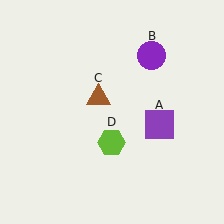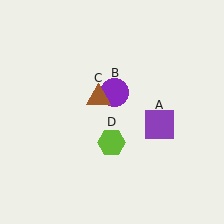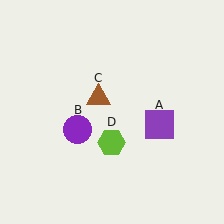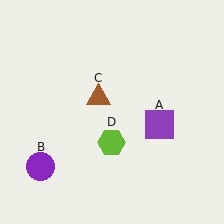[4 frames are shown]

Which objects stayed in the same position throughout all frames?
Purple square (object A) and brown triangle (object C) and lime hexagon (object D) remained stationary.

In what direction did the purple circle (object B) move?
The purple circle (object B) moved down and to the left.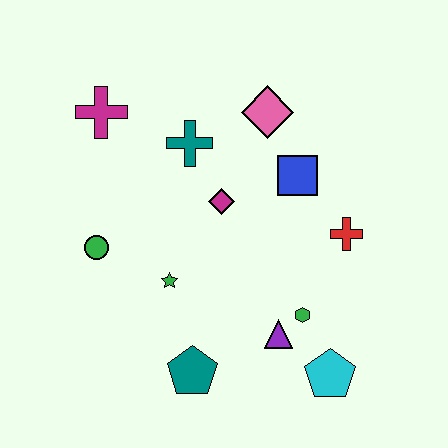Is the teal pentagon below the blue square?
Yes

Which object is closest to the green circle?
The green star is closest to the green circle.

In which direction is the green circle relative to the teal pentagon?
The green circle is above the teal pentagon.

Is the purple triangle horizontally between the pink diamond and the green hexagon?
Yes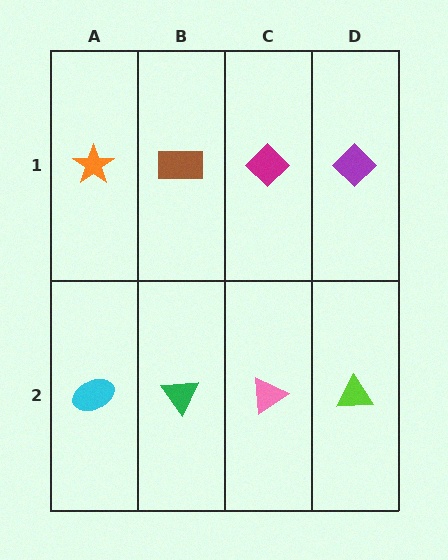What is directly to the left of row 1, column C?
A brown rectangle.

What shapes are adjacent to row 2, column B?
A brown rectangle (row 1, column B), a cyan ellipse (row 2, column A), a pink triangle (row 2, column C).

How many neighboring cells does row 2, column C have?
3.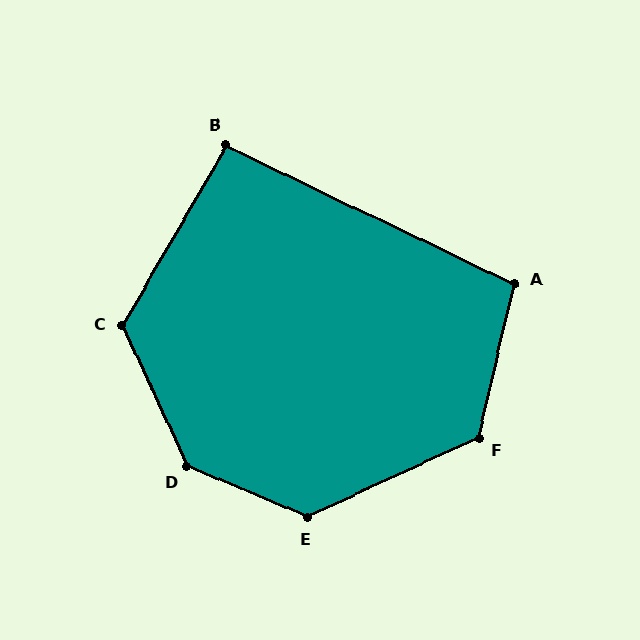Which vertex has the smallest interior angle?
B, at approximately 95 degrees.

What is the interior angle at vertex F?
Approximately 128 degrees (obtuse).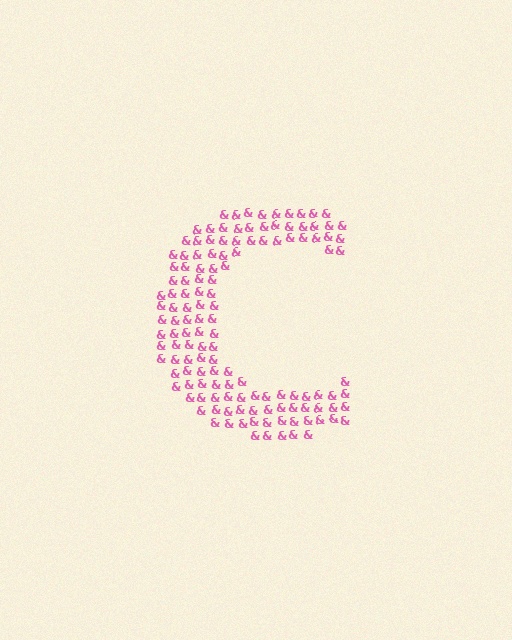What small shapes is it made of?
It is made of small ampersands.